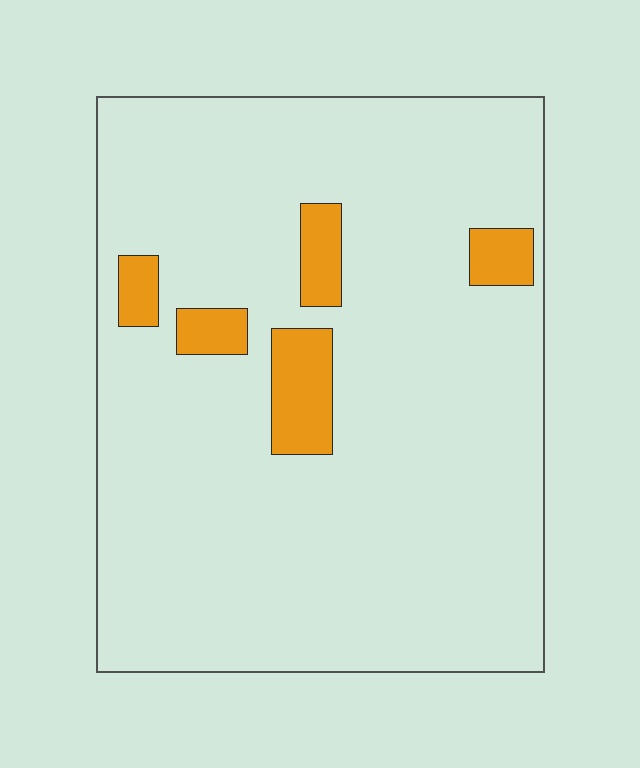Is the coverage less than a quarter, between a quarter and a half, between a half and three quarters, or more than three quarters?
Less than a quarter.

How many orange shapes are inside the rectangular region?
5.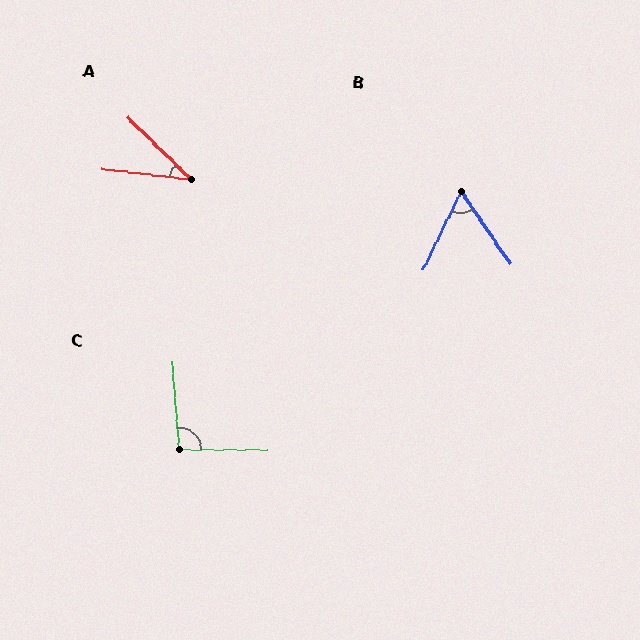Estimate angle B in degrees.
Approximately 60 degrees.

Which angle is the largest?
C, at approximately 95 degrees.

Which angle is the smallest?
A, at approximately 38 degrees.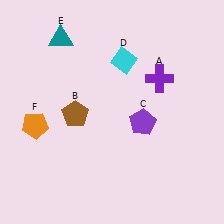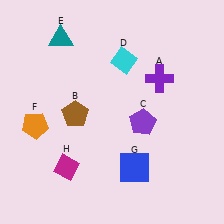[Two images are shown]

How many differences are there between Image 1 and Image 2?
There are 2 differences between the two images.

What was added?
A blue square (G), a magenta diamond (H) were added in Image 2.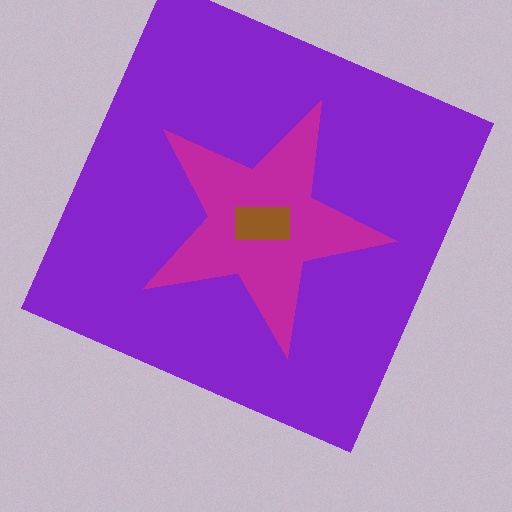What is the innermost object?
The brown rectangle.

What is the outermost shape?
The purple square.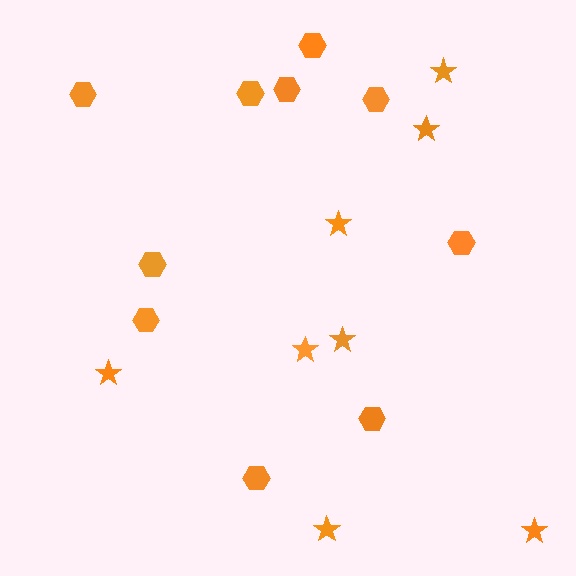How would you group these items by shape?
There are 2 groups: one group of stars (8) and one group of hexagons (10).